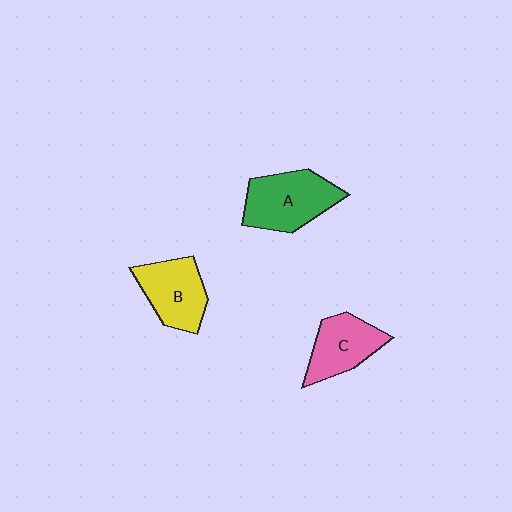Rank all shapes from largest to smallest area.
From largest to smallest: A (green), B (yellow), C (pink).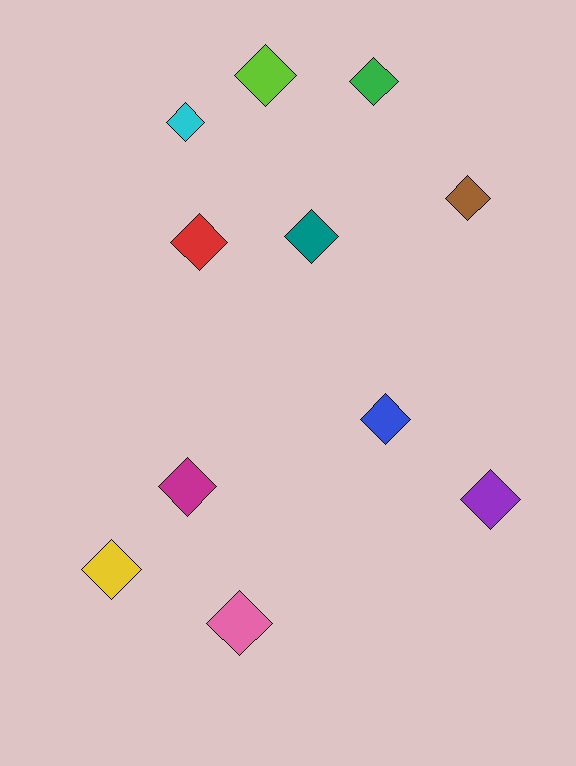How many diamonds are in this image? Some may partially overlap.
There are 11 diamonds.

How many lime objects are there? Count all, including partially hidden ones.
There is 1 lime object.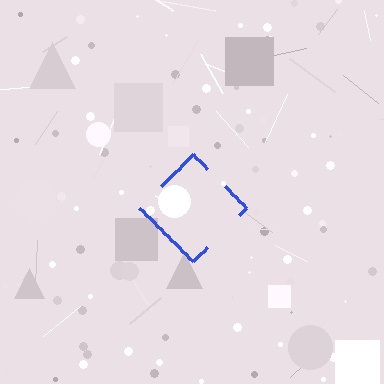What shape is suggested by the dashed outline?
The dashed outline suggests a diamond.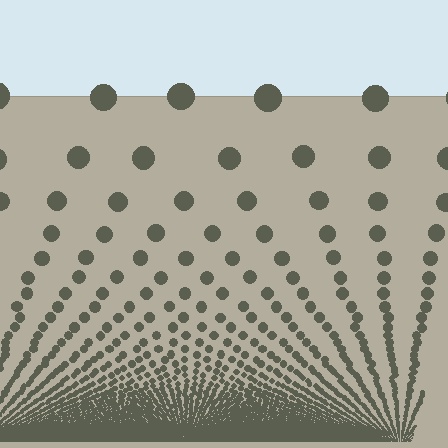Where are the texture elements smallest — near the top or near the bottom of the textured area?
Near the bottom.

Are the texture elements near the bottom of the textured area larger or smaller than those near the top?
Smaller. The gradient is inverted — elements near the bottom are smaller and denser.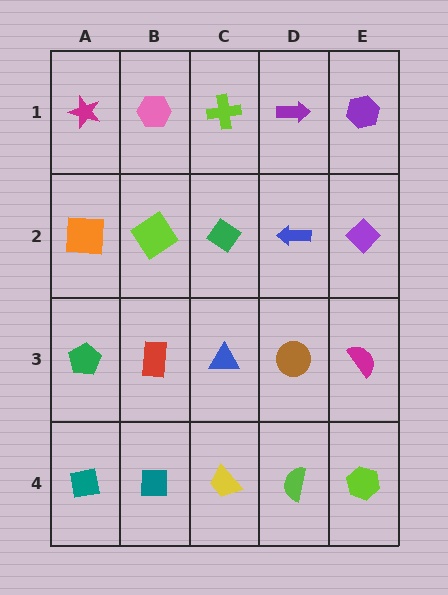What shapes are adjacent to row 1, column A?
An orange square (row 2, column A), a pink hexagon (row 1, column B).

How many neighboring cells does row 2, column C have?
4.